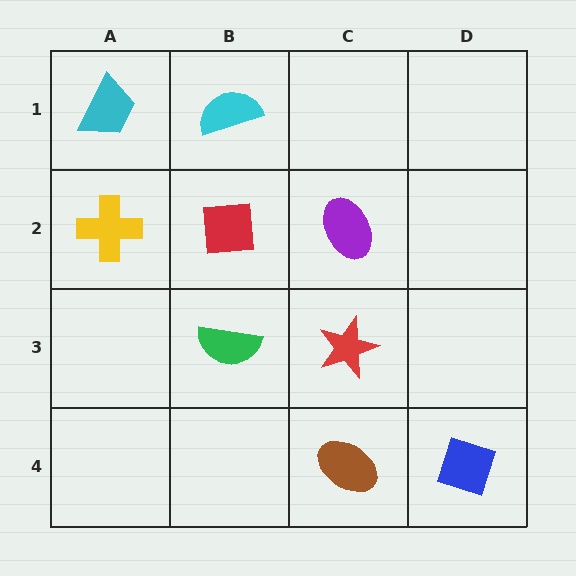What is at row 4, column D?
A blue diamond.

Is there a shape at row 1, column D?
No, that cell is empty.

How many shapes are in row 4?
2 shapes.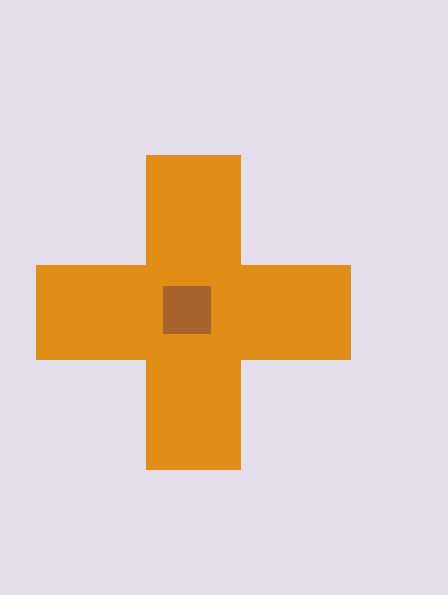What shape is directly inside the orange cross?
The brown square.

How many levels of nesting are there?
2.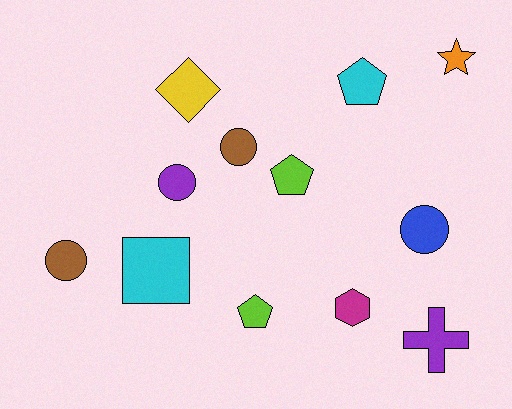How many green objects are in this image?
There are no green objects.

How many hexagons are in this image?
There is 1 hexagon.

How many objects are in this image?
There are 12 objects.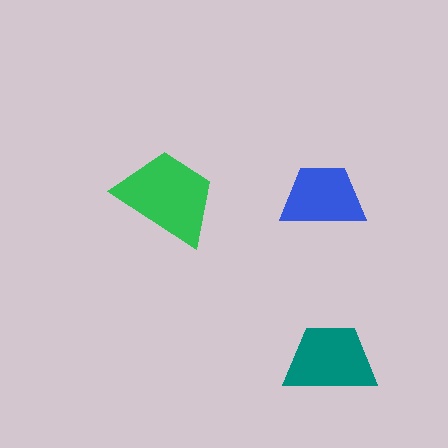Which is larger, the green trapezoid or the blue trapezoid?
The green one.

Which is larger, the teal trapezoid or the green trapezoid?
The green one.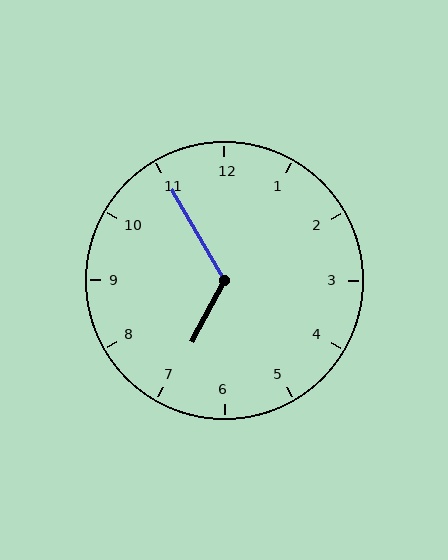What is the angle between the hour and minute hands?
Approximately 122 degrees.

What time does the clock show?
6:55.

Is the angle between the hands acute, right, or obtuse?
It is obtuse.